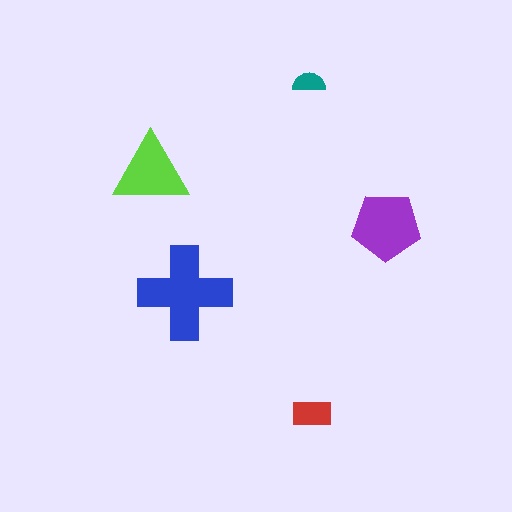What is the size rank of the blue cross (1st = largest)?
1st.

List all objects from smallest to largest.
The teal semicircle, the red rectangle, the lime triangle, the purple pentagon, the blue cross.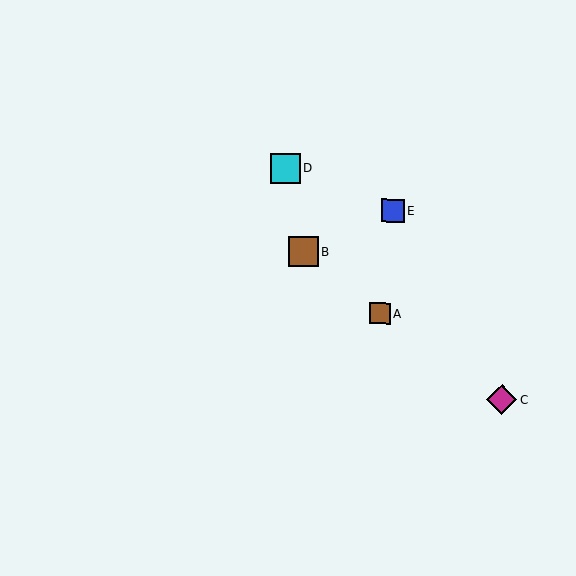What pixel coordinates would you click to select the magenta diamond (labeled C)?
Click at (502, 400) to select the magenta diamond C.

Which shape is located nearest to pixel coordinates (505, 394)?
The magenta diamond (labeled C) at (502, 400) is nearest to that location.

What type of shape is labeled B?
Shape B is a brown square.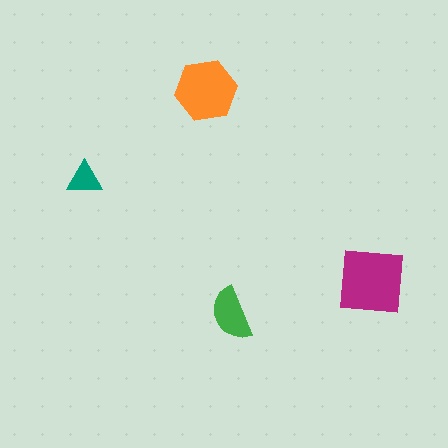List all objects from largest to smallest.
The magenta square, the orange hexagon, the green semicircle, the teal triangle.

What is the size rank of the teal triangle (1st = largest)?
4th.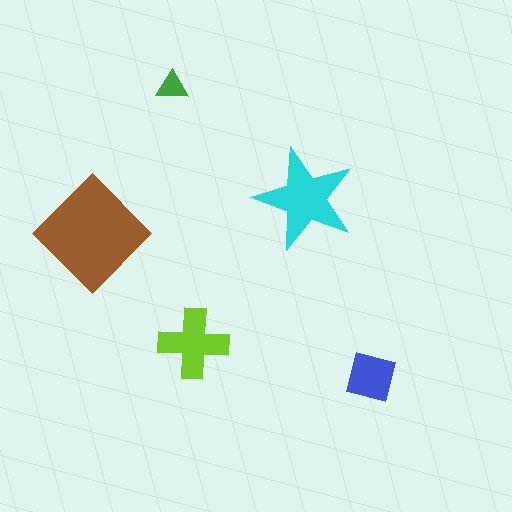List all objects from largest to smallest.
The brown diamond, the cyan star, the lime cross, the blue square, the green triangle.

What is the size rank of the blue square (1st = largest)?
4th.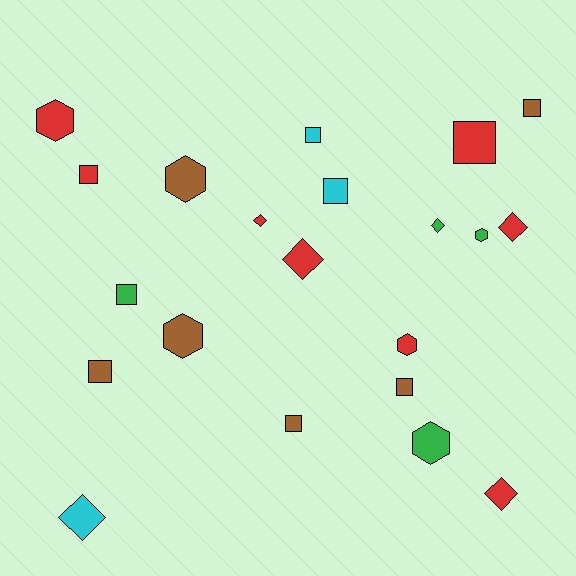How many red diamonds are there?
There are 4 red diamonds.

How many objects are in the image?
There are 21 objects.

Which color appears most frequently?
Red, with 8 objects.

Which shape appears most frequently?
Square, with 9 objects.